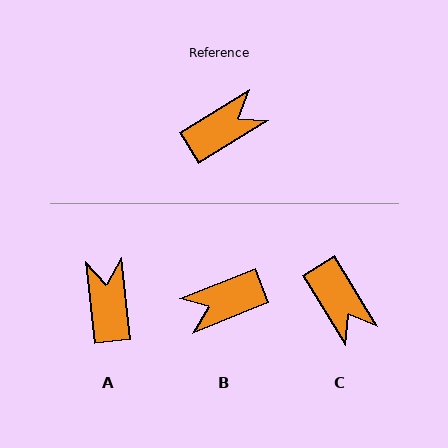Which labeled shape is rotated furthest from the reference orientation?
B, about 171 degrees away.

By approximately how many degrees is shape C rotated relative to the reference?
Approximately 90 degrees clockwise.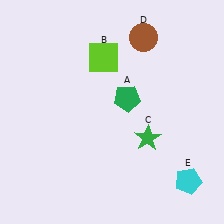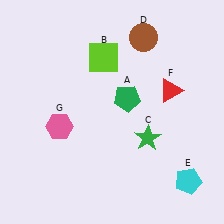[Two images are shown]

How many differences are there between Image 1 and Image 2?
There are 2 differences between the two images.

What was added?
A red triangle (F), a pink hexagon (G) were added in Image 2.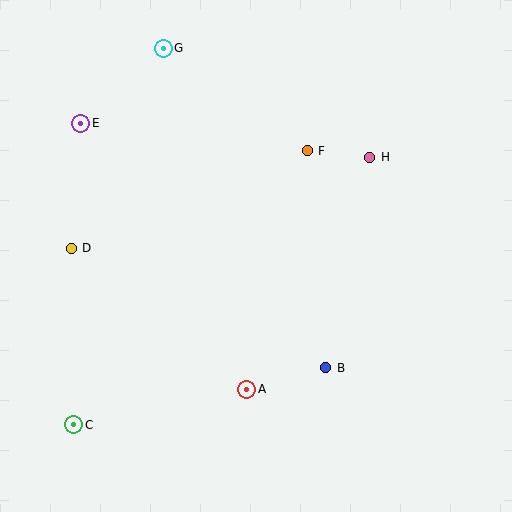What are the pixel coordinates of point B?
Point B is at (326, 368).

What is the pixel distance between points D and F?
The distance between D and F is 255 pixels.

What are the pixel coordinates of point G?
Point G is at (163, 48).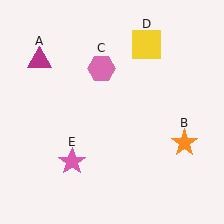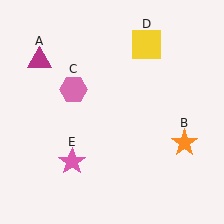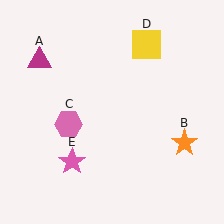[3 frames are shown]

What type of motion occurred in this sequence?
The pink hexagon (object C) rotated counterclockwise around the center of the scene.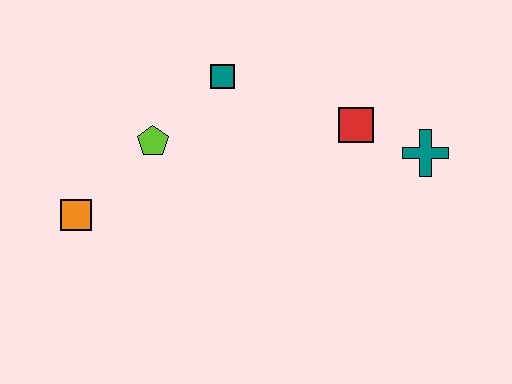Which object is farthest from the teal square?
The teal cross is farthest from the teal square.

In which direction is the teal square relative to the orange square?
The teal square is to the right of the orange square.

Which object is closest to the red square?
The teal cross is closest to the red square.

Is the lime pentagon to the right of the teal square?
No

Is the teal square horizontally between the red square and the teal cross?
No